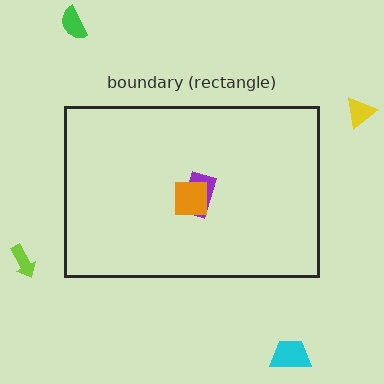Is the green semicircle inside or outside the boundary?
Outside.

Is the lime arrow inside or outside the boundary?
Outside.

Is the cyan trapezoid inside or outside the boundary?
Outside.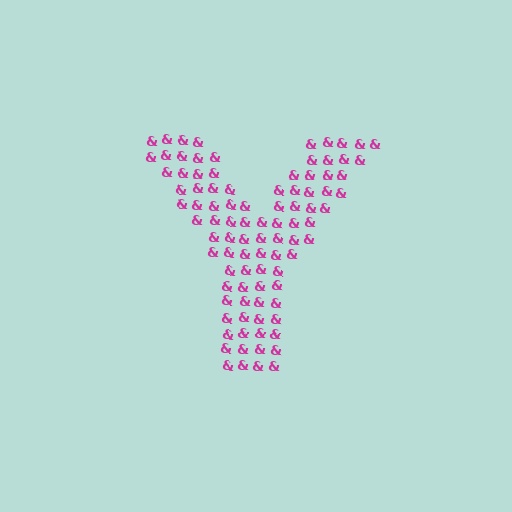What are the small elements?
The small elements are ampersands.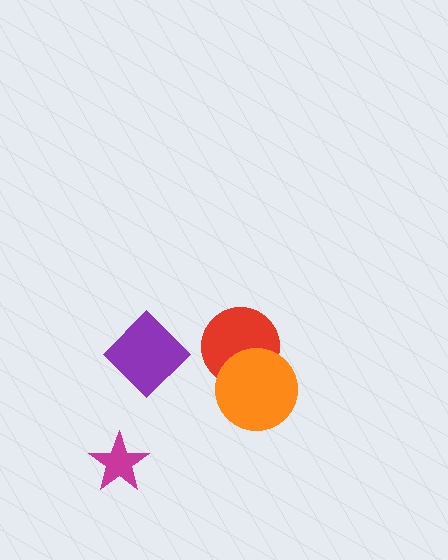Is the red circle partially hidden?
Yes, it is partially covered by another shape.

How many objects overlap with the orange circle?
1 object overlaps with the orange circle.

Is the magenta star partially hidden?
No, no other shape covers it.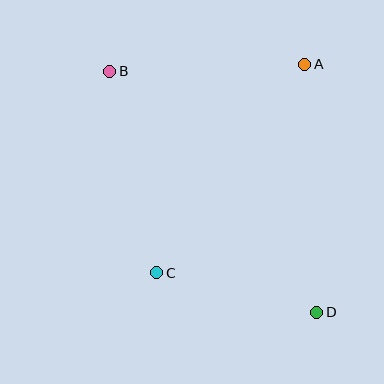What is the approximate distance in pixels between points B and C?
The distance between B and C is approximately 207 pixels.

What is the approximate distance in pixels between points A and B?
The distance between A and B is approximately 196 pixels.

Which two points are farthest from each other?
Points B and D are farthest from each other.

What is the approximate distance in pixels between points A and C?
The distance between A and C is approximately 256 pixels.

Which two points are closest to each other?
Points C and D are closest to each other.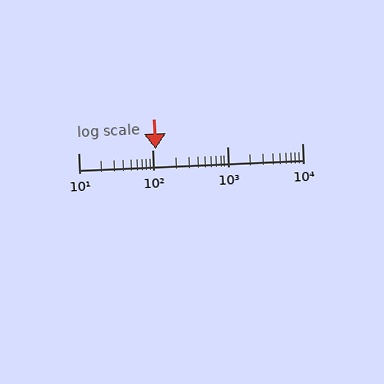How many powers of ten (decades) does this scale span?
The scale spans 3 decades, from 10 to 10000.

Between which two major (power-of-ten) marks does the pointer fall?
The pointer is between 100 and 1000.